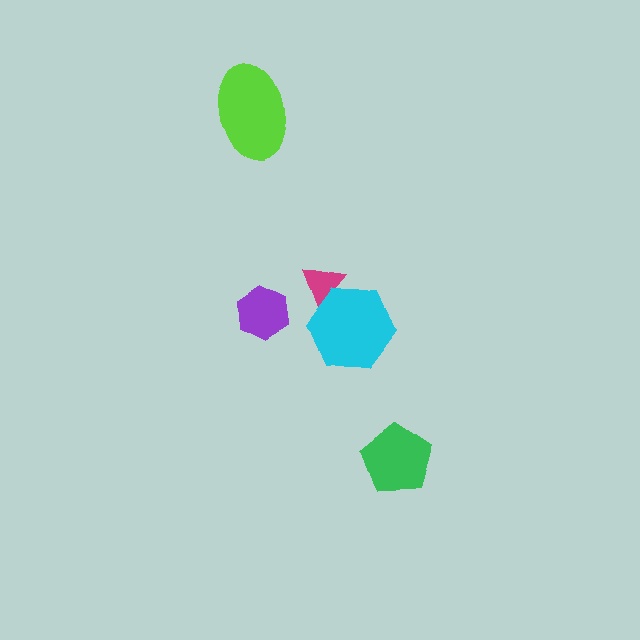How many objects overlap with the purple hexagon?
0 objects overlap with the purple hexagon.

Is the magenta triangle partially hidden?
Yes, it is partially covered by another shape.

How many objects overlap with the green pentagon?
0 objects overlap with the green pentagon.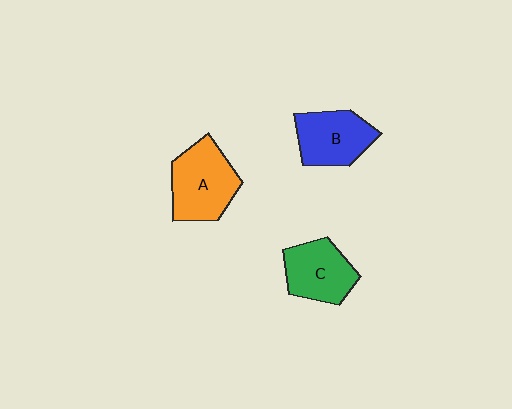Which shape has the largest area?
Shape A (orange).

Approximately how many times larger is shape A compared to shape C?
Approximately 1.2 times.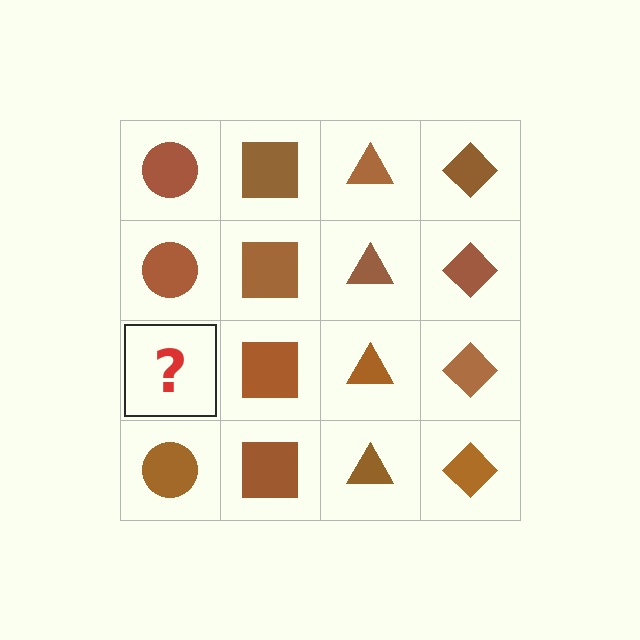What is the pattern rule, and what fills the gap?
The rule is that each column has a consistent shape. The gap should be filled with a brown circle.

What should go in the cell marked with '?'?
The missing cell should contain a brown circle.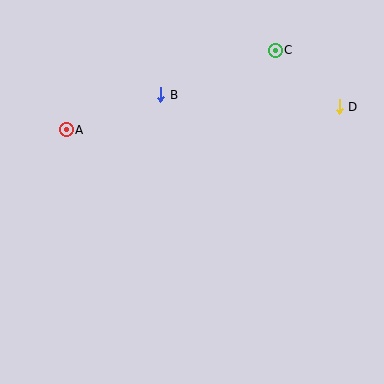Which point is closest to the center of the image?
Point B at (161, 95) is closest to the center.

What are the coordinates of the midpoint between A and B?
The midpoint between A and B is at (113, 112).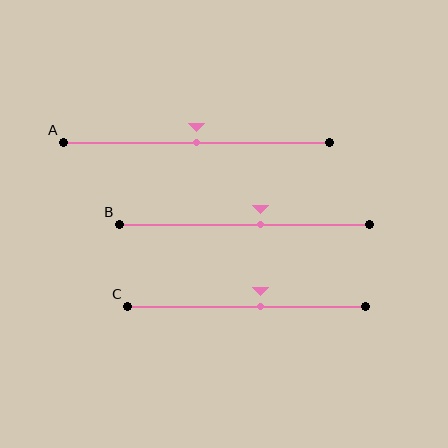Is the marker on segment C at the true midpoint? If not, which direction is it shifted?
No, the marker on segment C is shifted to the right by about 6% of the segment length.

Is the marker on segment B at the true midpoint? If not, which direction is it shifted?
No, the marker on segment B is shifted to the right by about 7% of the segment length.